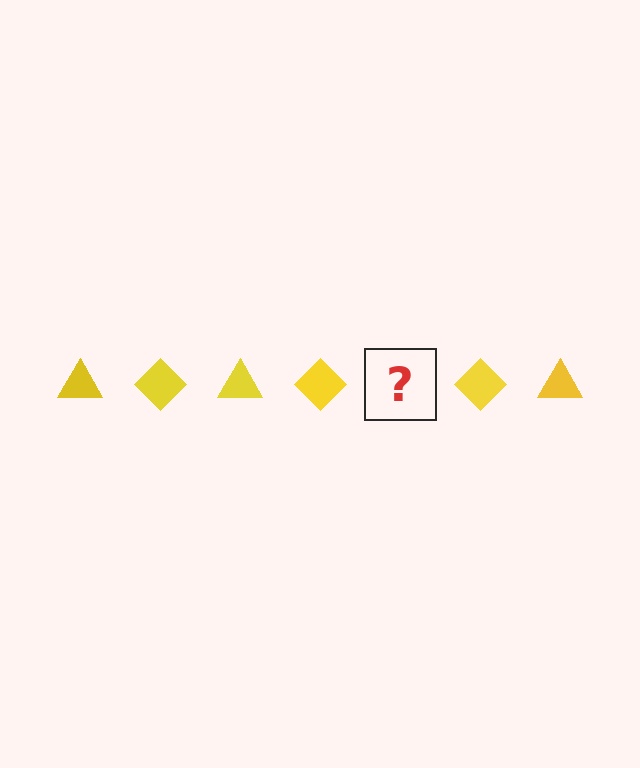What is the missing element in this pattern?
The missing element is a yellow triangle.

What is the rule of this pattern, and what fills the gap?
The rule is that the pattern cycles through triangle, diamond shapes in yellow. The gap should be filled with a yellow triangle.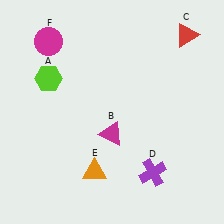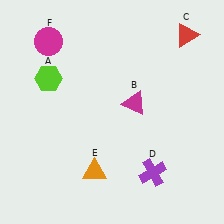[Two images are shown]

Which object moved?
The magenta triangle (B) moved up.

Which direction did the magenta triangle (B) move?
The magenta triangle (B) moved up.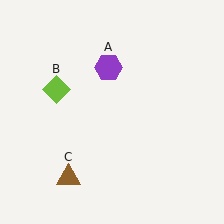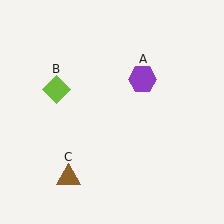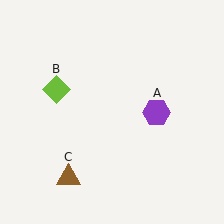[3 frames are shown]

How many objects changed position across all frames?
1 object changed position: purple hexagon (object A).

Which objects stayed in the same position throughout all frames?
Lime diamond (object B) and brown triangle (object C) remained stationary.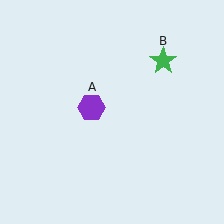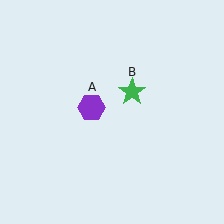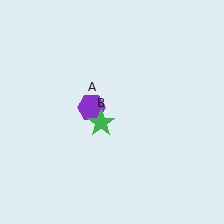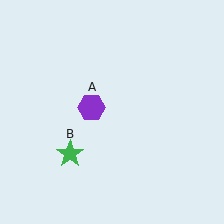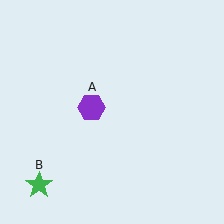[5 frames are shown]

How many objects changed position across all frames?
1 object changed position: green star (object B).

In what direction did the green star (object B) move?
The green star (object B) moved down and to the left.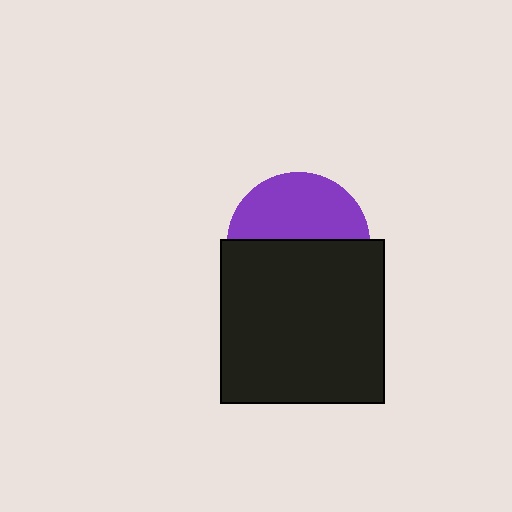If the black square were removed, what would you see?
You would see the complete purple circle.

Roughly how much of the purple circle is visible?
About half of it is visible (roughly 46%).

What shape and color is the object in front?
The object in front is a black square.